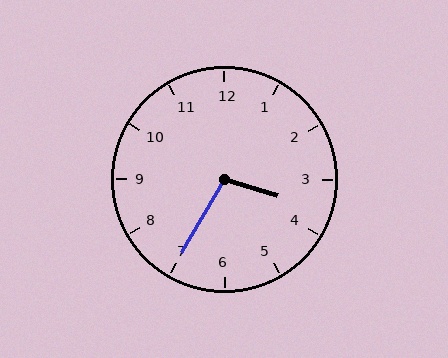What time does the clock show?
3:35.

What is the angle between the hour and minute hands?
Approximately 102 degrees.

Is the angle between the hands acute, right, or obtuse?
It is obtuse.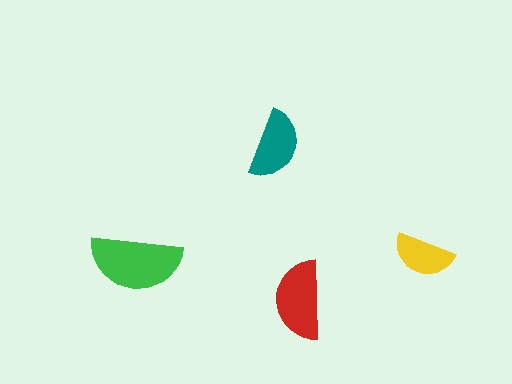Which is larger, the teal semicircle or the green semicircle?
The green one.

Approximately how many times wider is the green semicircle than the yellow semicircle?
About 1.5 times wider.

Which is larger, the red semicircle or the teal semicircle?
The red one.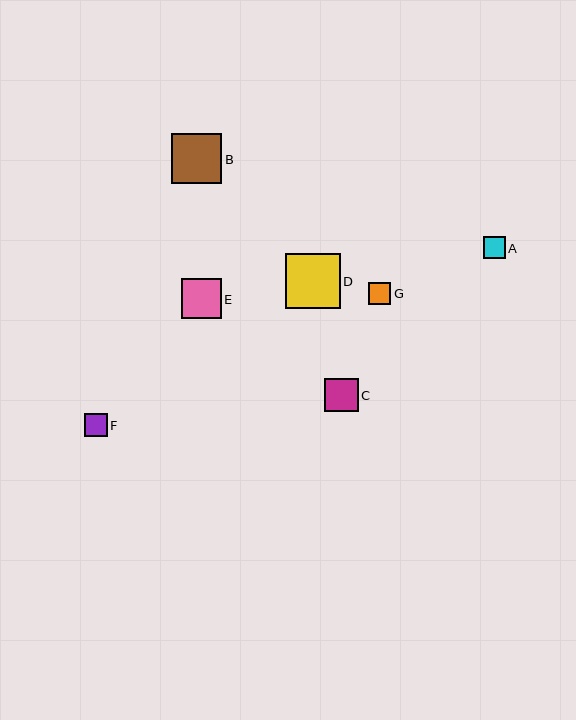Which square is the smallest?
Square A is the smallest with a size of approximately 22 pixels.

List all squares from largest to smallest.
From largest to smallest: D, B, E, C, F, G, A.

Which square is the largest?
Square D is the largest with a size of approximately 55 pixels.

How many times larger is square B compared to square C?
Square B is approximately 1.5 times the size of square C.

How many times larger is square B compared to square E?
Square B is approximately 1.3 times the size of square E.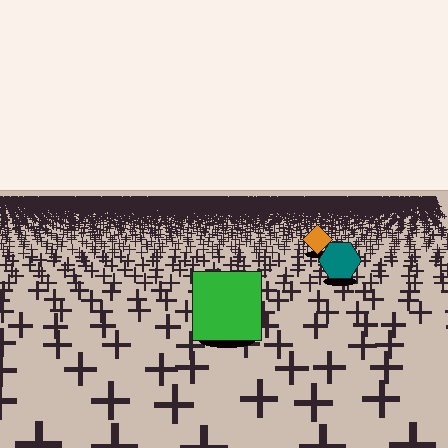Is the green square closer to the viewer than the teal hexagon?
Yes. The green square is closer — you can tell from the texture gradient: the ground texture is coarser near it.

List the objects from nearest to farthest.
From nearest to farthest: the green square, the teal hexagon, the orange diamond.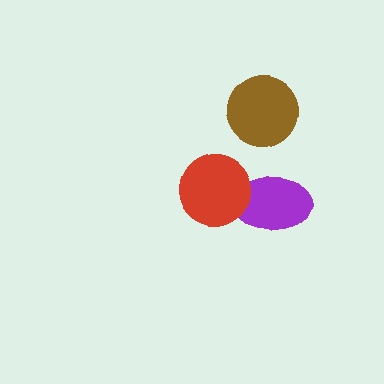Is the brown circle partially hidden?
No, no other shape covers it.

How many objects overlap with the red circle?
1 object overlaps with the red circle.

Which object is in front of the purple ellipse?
The red circle is in front of the purple ellipse.